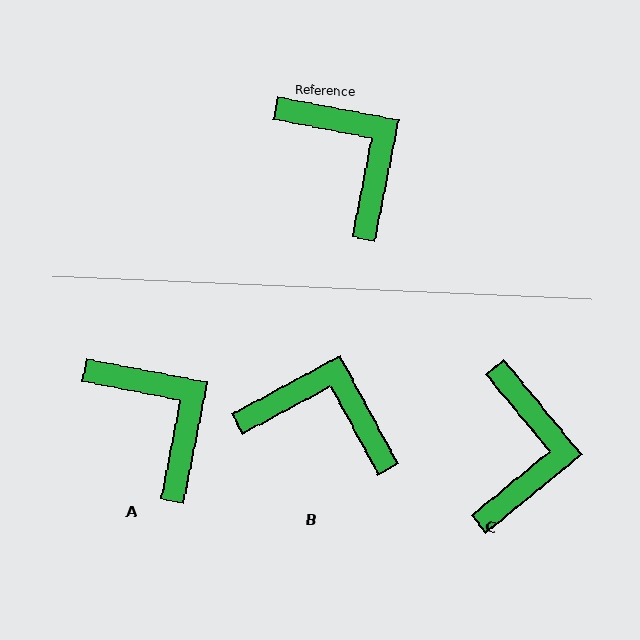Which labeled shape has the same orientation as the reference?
A.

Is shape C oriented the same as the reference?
No, it is off by about 40 degrees.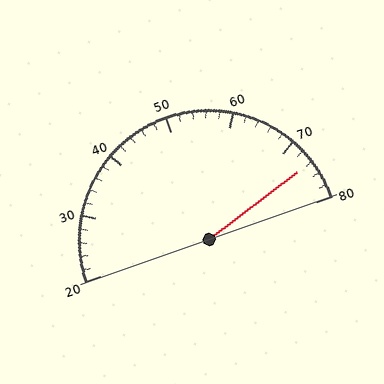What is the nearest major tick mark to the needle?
The nearest major tick mark is 70.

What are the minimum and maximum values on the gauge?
The gauge ranges from 20 to 80.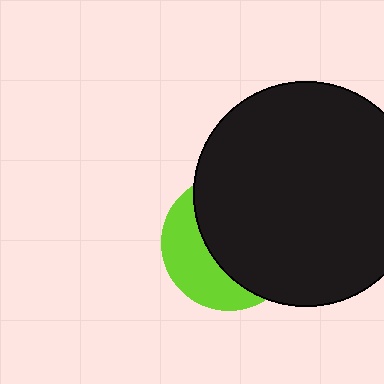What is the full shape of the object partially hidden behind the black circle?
The partially hidden object is a lime circle.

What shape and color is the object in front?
The object in front is a black circle.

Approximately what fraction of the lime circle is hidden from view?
Roughly 63% of the lime circle is hidden behind the black circle.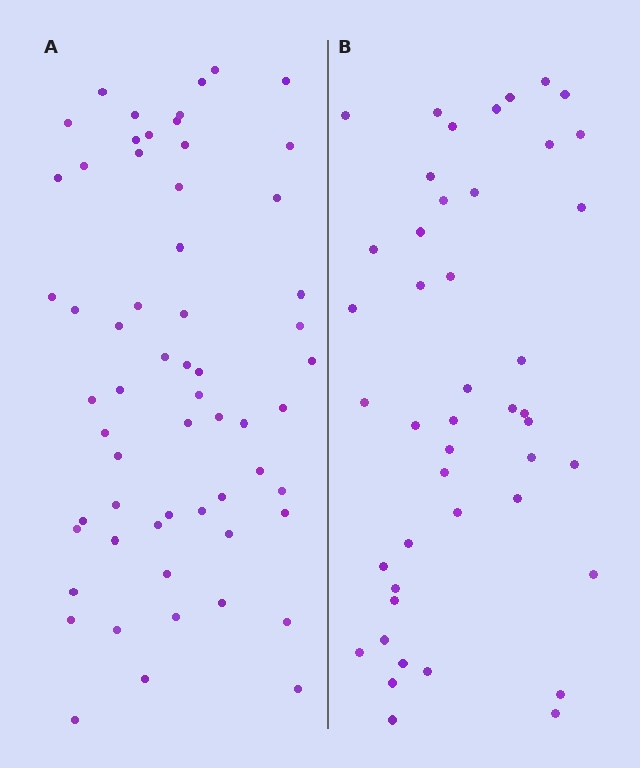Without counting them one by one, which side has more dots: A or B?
Region A (the left region) has more dots.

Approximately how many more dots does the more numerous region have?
Region A has approximately 15 more dots than region B.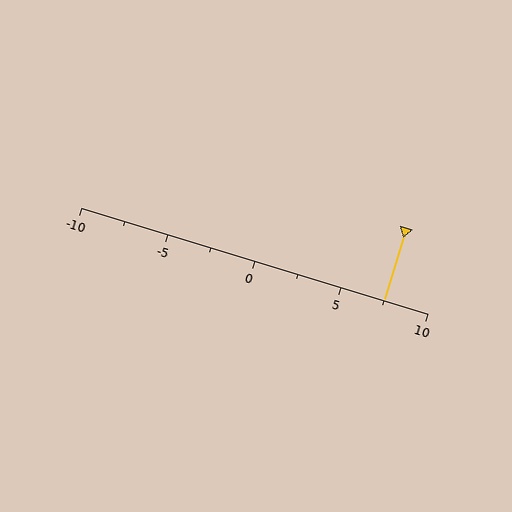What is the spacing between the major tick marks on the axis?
The major ticks are spaced 5 apart.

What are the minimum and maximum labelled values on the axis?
The axis runs from -10 to 10.